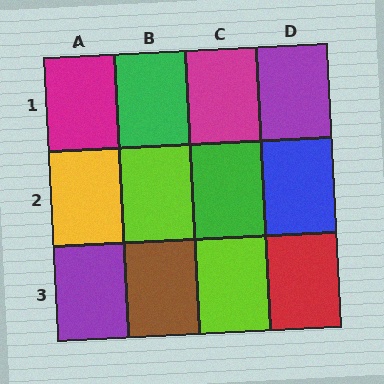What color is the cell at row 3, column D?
Red.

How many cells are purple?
2 cells are purple.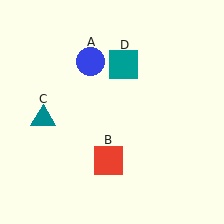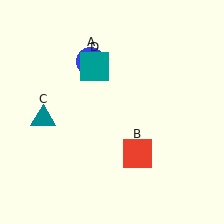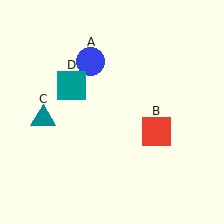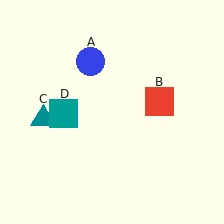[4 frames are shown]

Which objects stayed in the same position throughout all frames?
Blue circle (object A) and teal triangle (object C) remained stationary.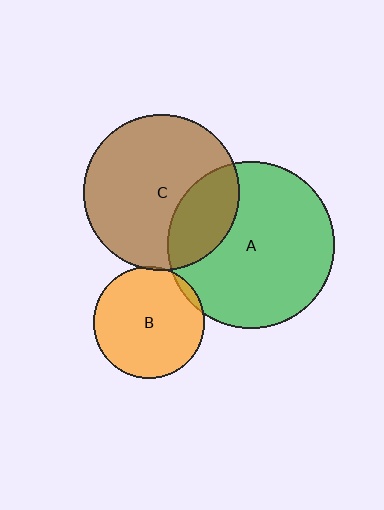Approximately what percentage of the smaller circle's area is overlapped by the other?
Approximately 5%.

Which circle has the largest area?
Circle A (green).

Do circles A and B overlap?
Yes.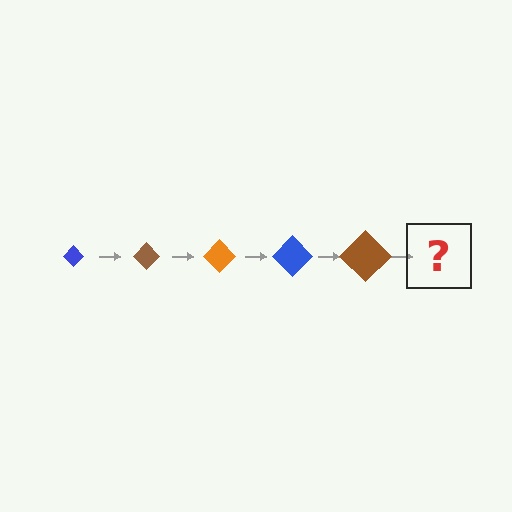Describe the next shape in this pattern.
It should be an orange diamond, larger than the previous one.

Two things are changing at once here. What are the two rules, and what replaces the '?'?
The two rules are that the diamond grows larger each step and the color cycles through blue, brown, and orange. The '?' should be an orange diamond, larger than the previous one.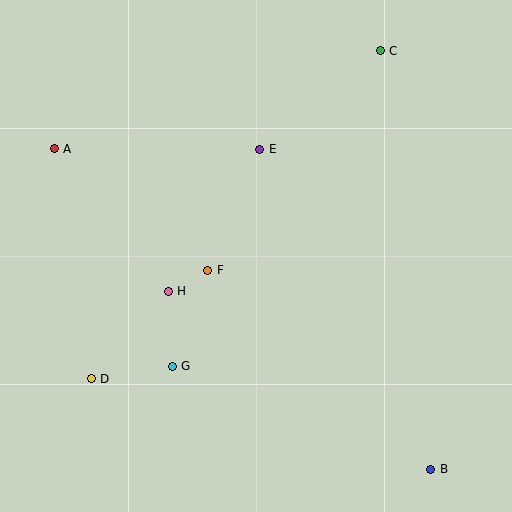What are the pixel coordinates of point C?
Point C is at (380, 51).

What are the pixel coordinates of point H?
Point H is at (168, 291).